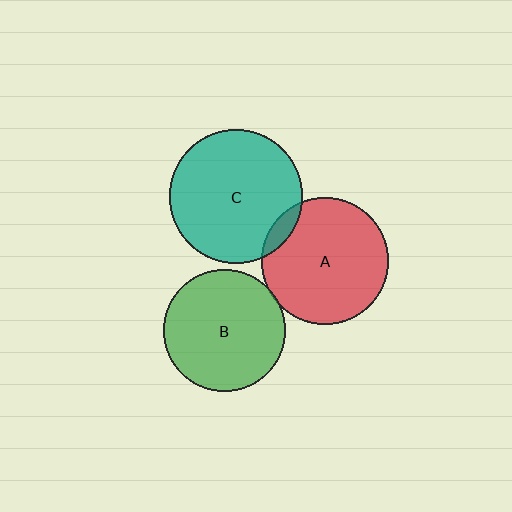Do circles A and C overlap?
Yes.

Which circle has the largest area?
Circle C (teal).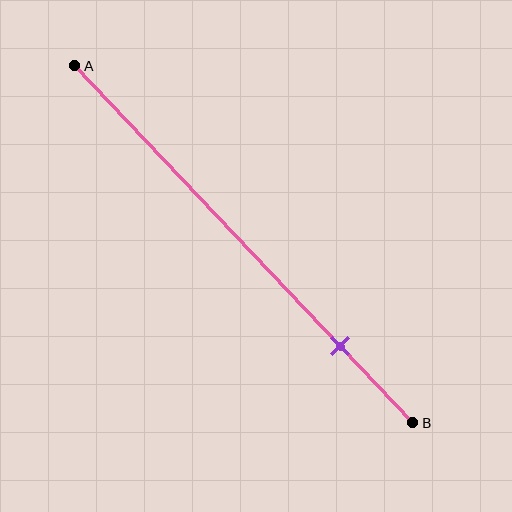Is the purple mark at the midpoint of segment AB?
No, the mark is at about 80% from A, not at the 50% midpoint.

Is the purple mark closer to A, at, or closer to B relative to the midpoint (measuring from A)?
The purple mark is closer to point B than the midpoint of segment AB.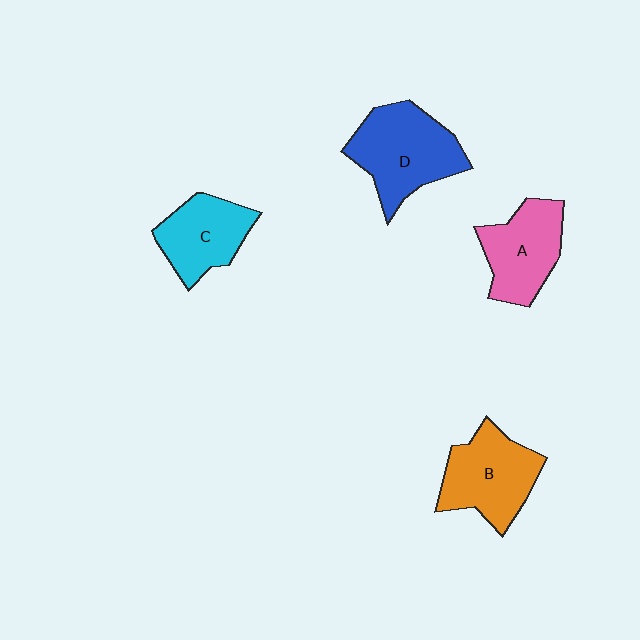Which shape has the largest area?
Shape D (blue).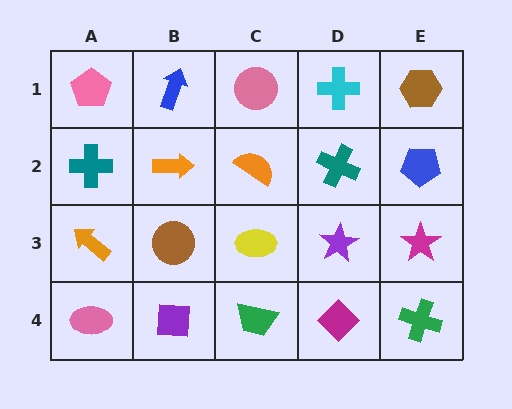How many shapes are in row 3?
5 shapes.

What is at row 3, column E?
A magenta star.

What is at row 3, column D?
A purple star.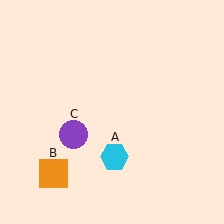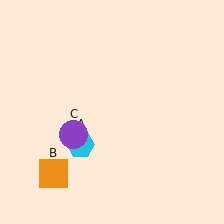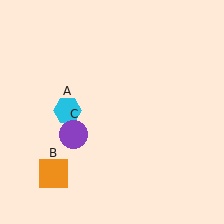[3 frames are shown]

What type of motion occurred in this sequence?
The cyan hexagon (object A) rotated clockwise around the center of the scene.